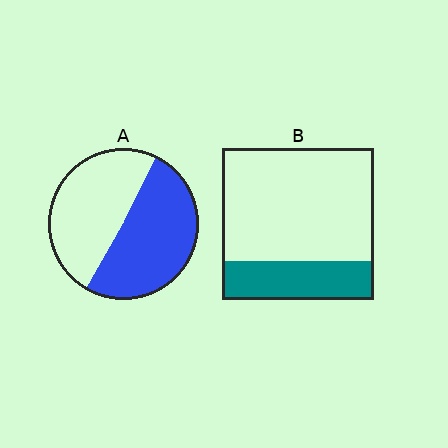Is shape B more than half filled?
No.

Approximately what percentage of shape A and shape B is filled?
A is approximately 50% and B is approximately 25%.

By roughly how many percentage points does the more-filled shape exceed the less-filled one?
By roughly 25 percentage points (A over B).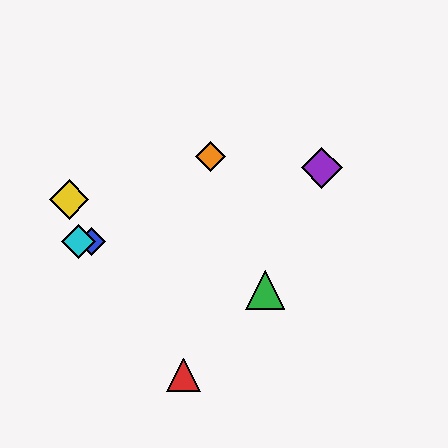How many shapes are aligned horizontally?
2 shapes (the blue diamond, the cyan diamond) are aligned horizontally.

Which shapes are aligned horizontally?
The blue diamond, the cyan diamond are aligned horizontally.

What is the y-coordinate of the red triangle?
The red triangle is at y≈375.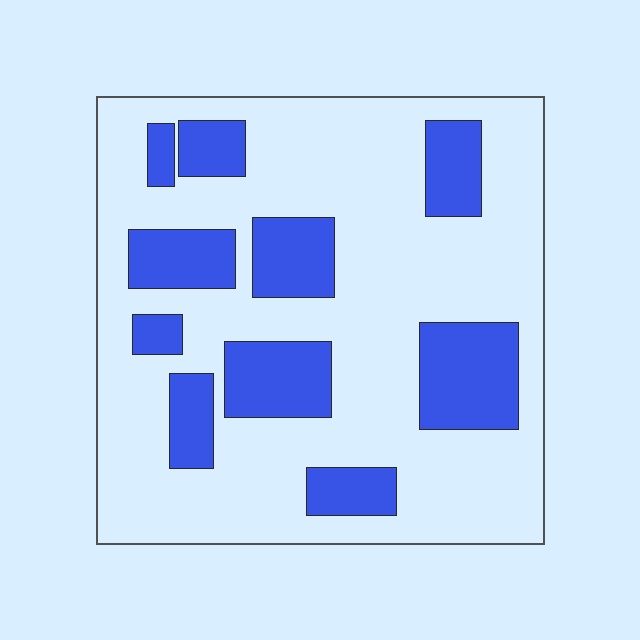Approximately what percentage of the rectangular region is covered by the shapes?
Approximately 25%.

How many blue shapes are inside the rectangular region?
10.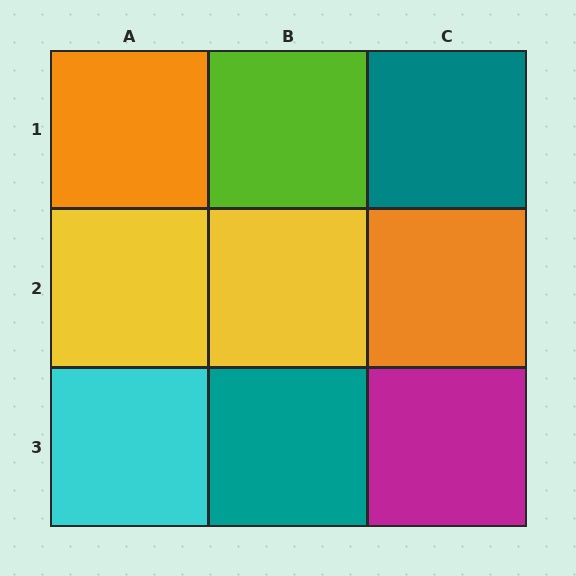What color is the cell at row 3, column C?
Magenta.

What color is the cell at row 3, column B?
Teal.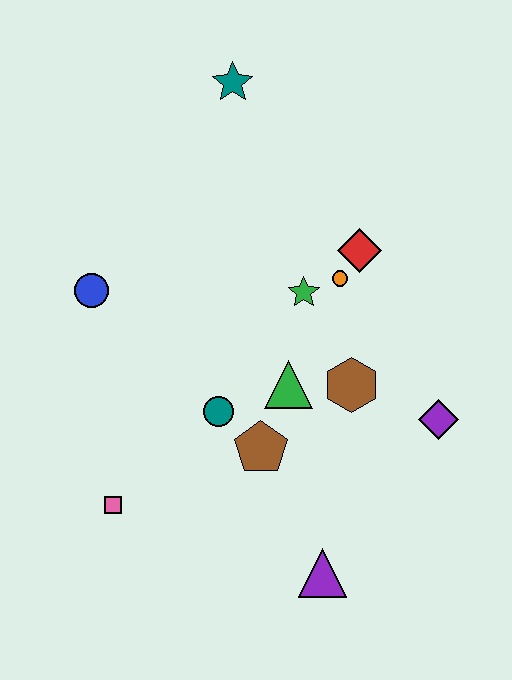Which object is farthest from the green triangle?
The teal star is farthest from the green triangle.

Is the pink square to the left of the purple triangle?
Yes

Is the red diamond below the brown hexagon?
No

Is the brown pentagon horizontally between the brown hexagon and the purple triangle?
No